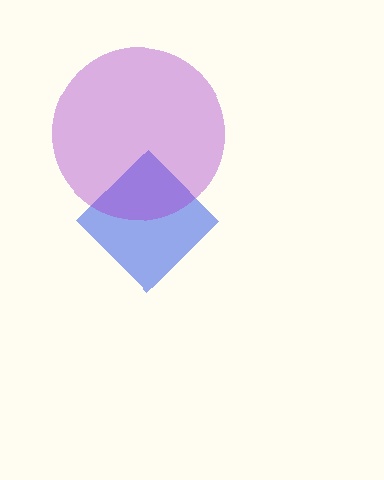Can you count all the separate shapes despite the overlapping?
Yes, there are 2 separate shapes.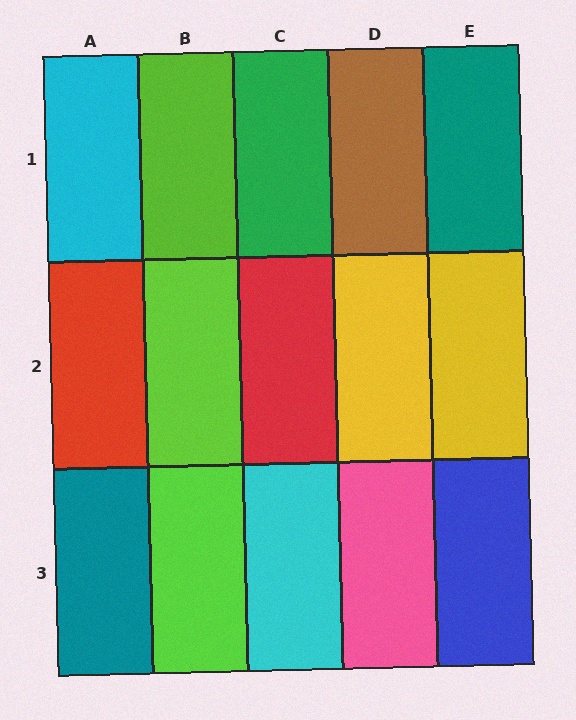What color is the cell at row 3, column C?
Cyan.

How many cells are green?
1 cell is green.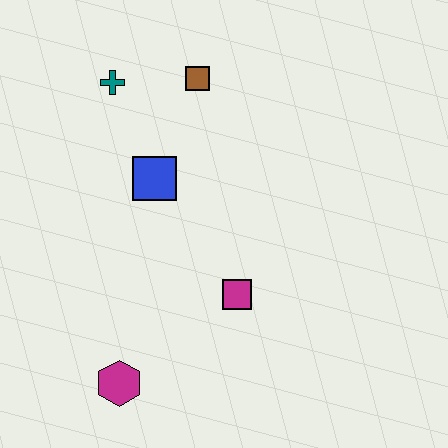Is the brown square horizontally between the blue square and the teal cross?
No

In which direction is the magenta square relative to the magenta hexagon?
The magenta square is to the right of the magenta hexagon.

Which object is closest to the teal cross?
The brown square is closest to the teal cross.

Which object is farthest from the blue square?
The magenta hexagon is farthest from the blue square.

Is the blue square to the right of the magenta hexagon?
Yes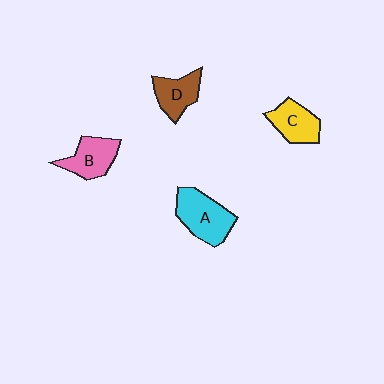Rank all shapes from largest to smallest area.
From largest to smallest: A (cyan), B (pink), C (yellow), D (brown).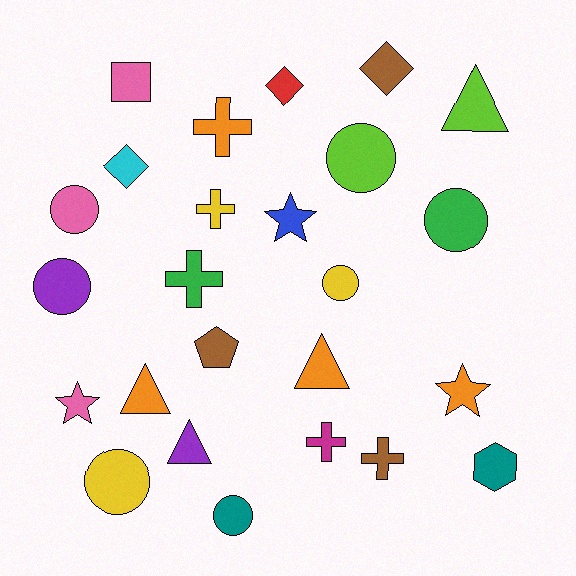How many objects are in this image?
There are 25 objects.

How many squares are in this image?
There is 1 square.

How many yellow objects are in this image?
There are 3 yellow objects.